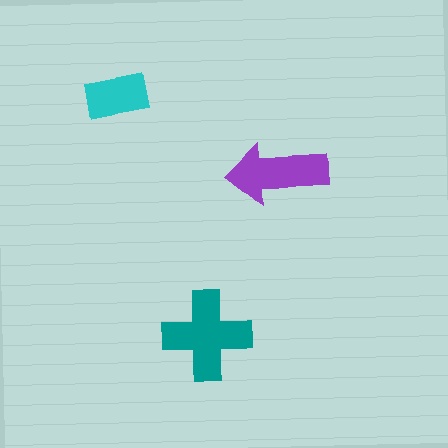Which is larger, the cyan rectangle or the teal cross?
The teal cross.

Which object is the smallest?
The cyan rectangle.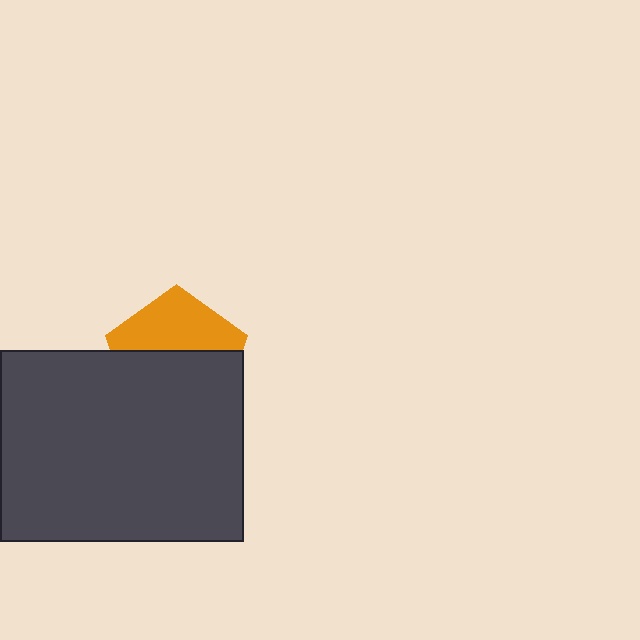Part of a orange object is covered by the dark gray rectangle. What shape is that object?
It is a pentagon.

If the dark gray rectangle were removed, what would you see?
You would see the complete orange pentagon.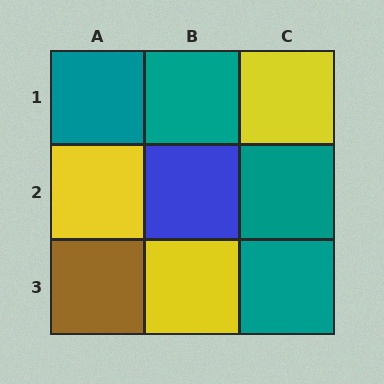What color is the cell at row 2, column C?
Teal.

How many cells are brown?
1 cell is brown.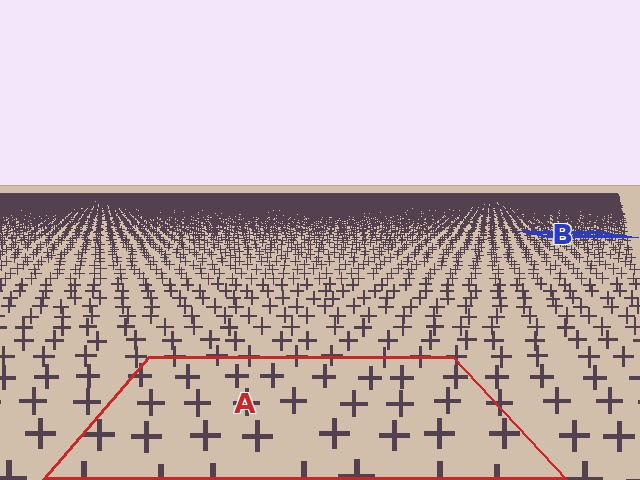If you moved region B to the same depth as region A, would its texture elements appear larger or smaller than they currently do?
They would appear larger. At a closer depth, the same texture elements are projected at a bigger on-screen size.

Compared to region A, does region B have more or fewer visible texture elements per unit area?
Region B has more texture elements per unit area — they are packed more densely because it is farther away.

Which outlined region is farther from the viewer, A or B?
Region B is farther from the viewer — the texture elements inside it appear smaller and more densely packed.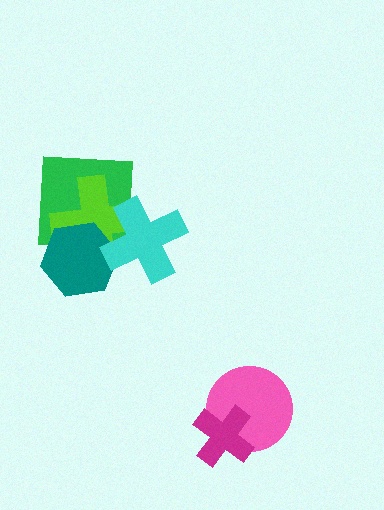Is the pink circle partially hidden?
Yes, it is partially covered by another shape.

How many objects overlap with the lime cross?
3 objects overlap with the lime cross.